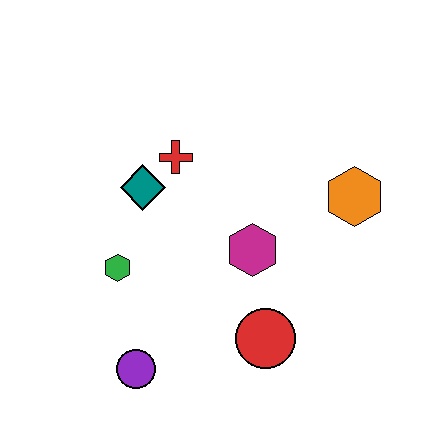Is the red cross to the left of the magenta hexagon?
Yes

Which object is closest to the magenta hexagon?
The red circle is closest to the magenta hexagon.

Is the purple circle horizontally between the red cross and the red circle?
No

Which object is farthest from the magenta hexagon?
The purple circle is farthest from the magenta hexagon.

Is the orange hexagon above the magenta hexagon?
Yes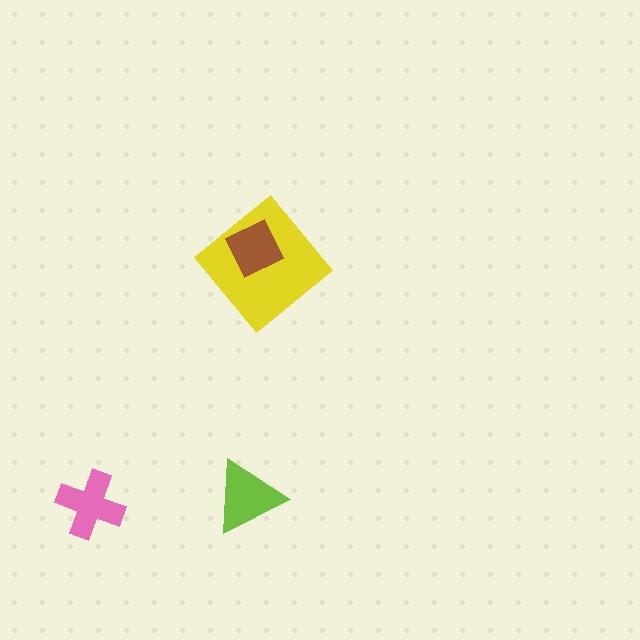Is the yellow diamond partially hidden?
Yes, it is partially covered by another shape.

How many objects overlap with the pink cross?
0 objects overlap with the pink cross.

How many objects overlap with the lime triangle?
0 objects overlap with the lime triangle.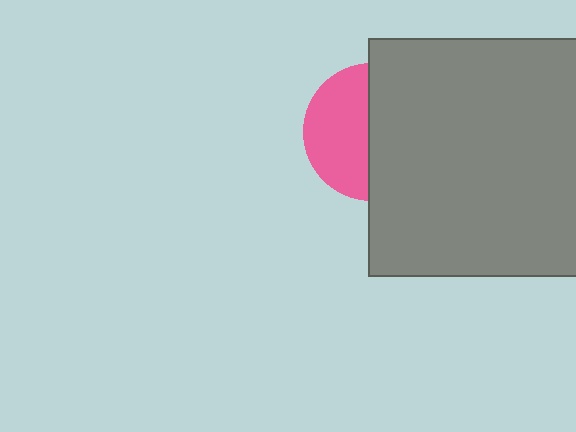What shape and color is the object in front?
The object in front is a gray rectangle.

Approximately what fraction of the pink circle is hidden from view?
Roughly 54% of the pink circle is hidden behind the gray rectangle.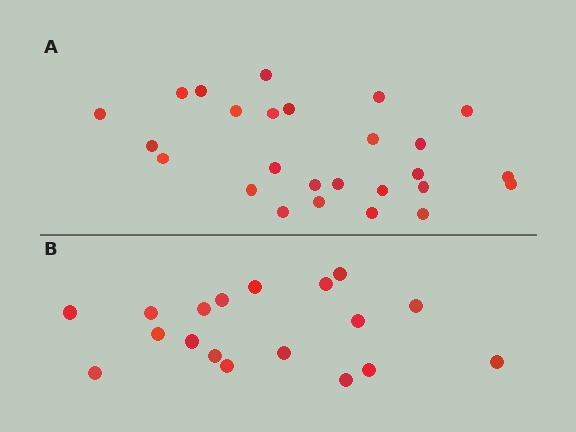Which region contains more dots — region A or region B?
Region A (the top region) has more dots.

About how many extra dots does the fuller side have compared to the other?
Region A has roughly 8 or so more dots than region B.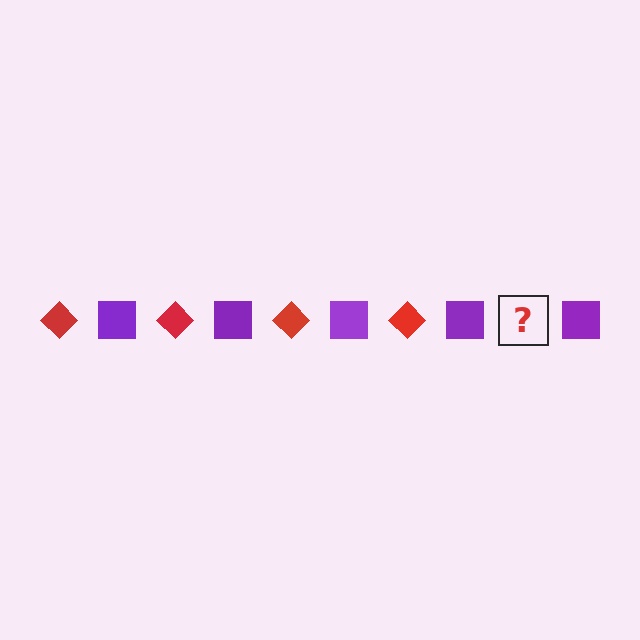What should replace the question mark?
The question mark should be replaced with a red diamond.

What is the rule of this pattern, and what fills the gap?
The rule is that the pattern alternates between red diamond and purple square. The gap should be filled with a red diamond.